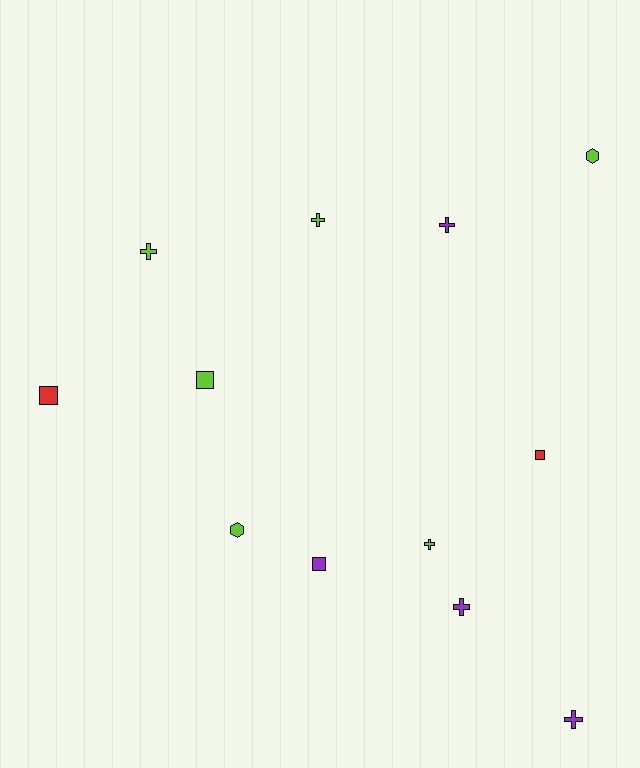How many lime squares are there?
There is 1 lime square.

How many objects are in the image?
There are 12 objects.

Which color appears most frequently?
Lime, with 6 objects.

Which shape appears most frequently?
Cross, with 6 objects.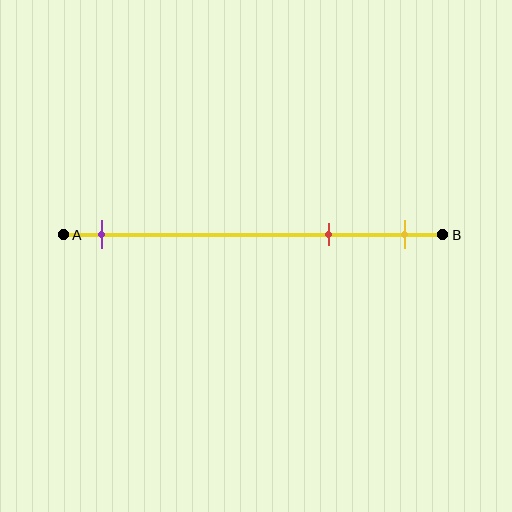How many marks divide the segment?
There are 3 marks dividing the segment.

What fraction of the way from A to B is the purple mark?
The purple mark is approximately 10% (0.1) of the way from A to B.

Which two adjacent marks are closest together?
The red and yellow marks are the closest adjacent pair.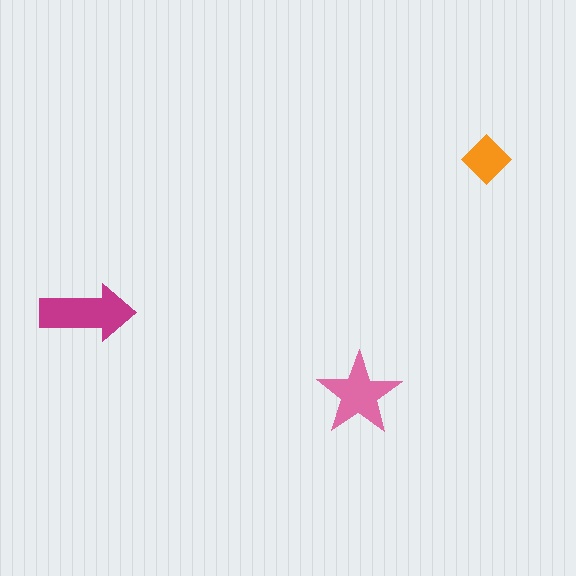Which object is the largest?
The magenta arrow.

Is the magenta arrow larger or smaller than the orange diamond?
Larger.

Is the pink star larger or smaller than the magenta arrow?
Smaller.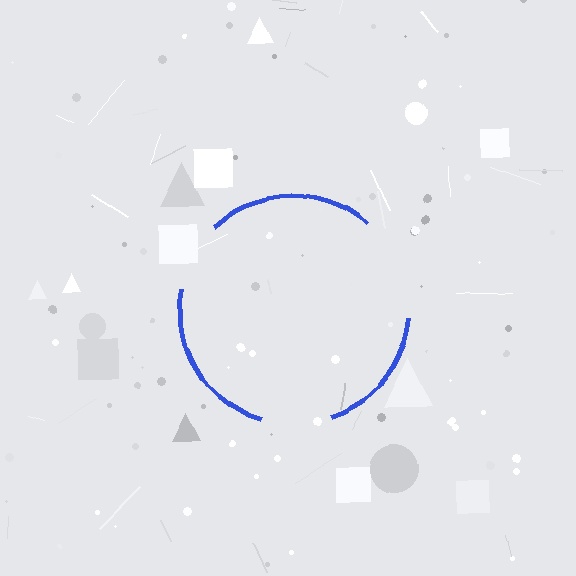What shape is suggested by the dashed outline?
The dashed outline suggests a circle.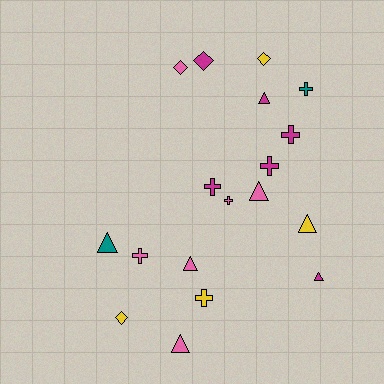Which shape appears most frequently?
Triangle, with 7 objects.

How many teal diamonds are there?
There are no teal diamonds.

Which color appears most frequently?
Pink, with 6 objects.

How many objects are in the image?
There are 18 objects.